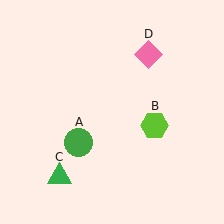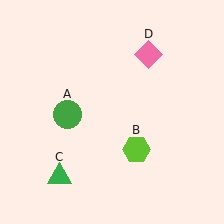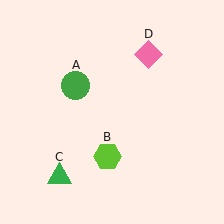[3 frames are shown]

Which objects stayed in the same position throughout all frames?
Green triangle (object C) and pink diamond (object D) remained stationary.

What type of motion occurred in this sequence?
The green circle (object A), lime hexagon (object B) rotated clockwise around the center of the scene.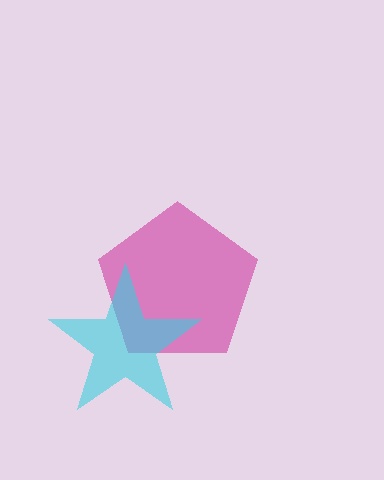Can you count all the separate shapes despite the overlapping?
Yes, there are 2 separate shapes.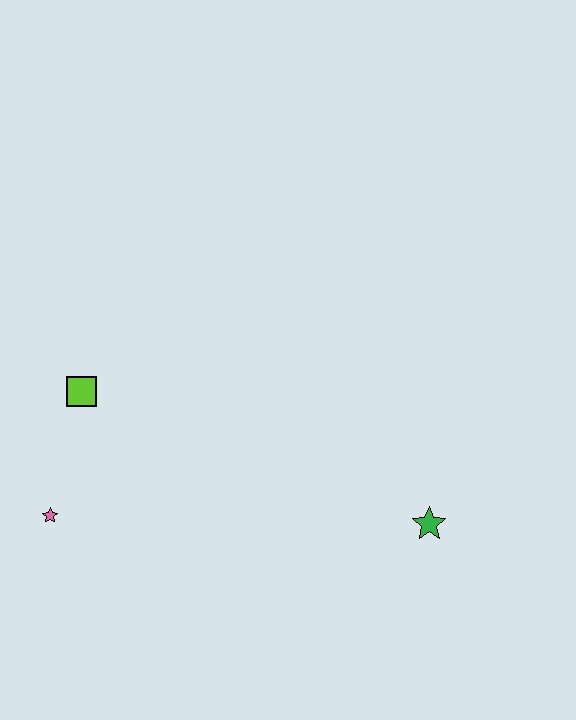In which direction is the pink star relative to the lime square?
The pink star is below the lime square.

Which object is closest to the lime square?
The pink star is closest to the lime square.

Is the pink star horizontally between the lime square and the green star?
No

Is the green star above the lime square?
No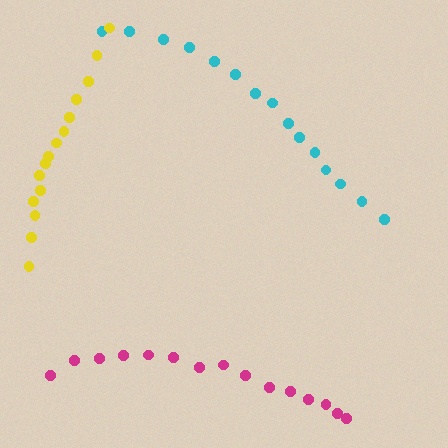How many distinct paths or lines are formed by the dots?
There are 3 distinct paths.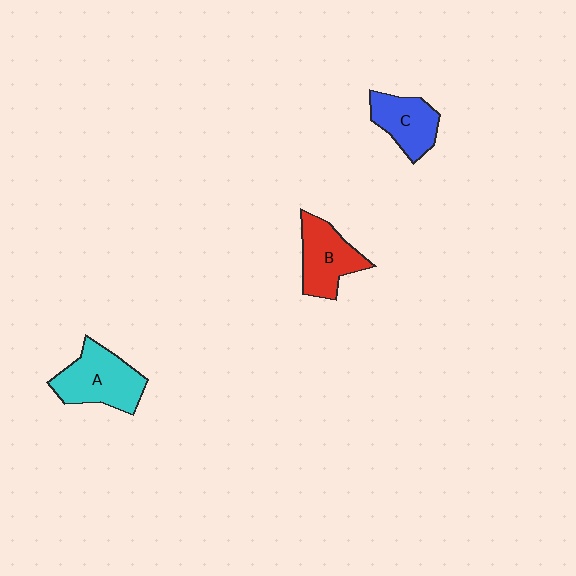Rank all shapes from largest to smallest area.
From largest to smallest: A (cyan), B (red), C (blue).